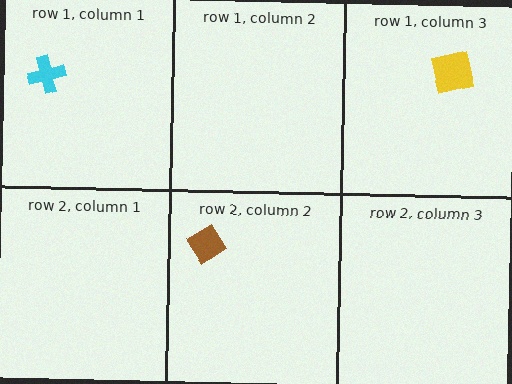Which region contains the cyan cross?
The row 1, column 1 region.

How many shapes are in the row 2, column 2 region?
1.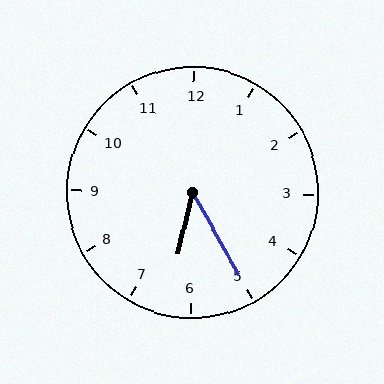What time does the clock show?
6:25.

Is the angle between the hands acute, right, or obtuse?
It is acute.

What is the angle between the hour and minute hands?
Approximately 42 degrees.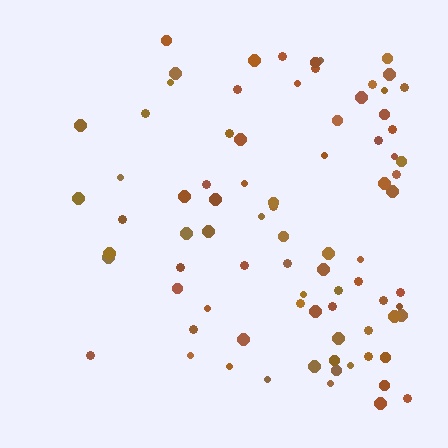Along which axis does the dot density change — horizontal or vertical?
Horizontal.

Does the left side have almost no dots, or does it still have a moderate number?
Still a moderate number, just noticeably fewer than the right.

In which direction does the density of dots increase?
From left to right, with the right side densest.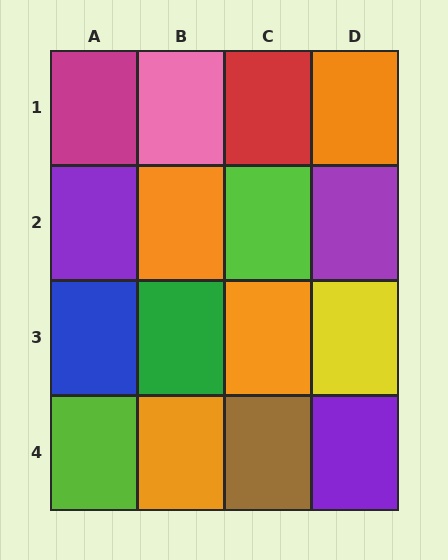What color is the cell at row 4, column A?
Lime.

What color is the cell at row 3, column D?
Yellow.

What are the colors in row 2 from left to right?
Purple, orange, lime, purple.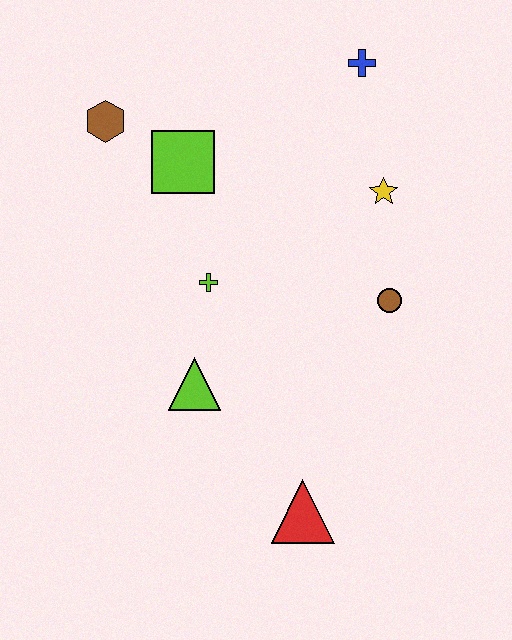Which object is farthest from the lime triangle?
The blue cross is farthest from the lime triangle.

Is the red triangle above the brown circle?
No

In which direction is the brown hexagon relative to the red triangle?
The brown hexagon is above the red triangle.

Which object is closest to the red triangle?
The lime triangle is closest to the red triangle.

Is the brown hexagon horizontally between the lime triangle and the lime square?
No